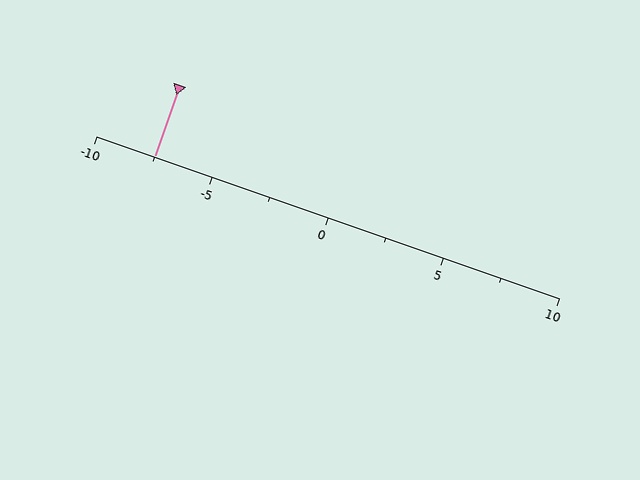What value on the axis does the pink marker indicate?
The marker indicates approximately -7.5.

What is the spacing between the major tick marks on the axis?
The major ticks are spaced 5 apart.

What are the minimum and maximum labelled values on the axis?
The axis runs from -10 to 10.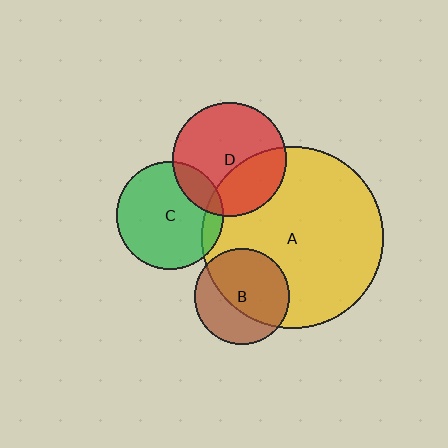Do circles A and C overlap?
Yes.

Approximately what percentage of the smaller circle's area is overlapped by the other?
Approximately 10%.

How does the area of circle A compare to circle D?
Approximately 2.5 times.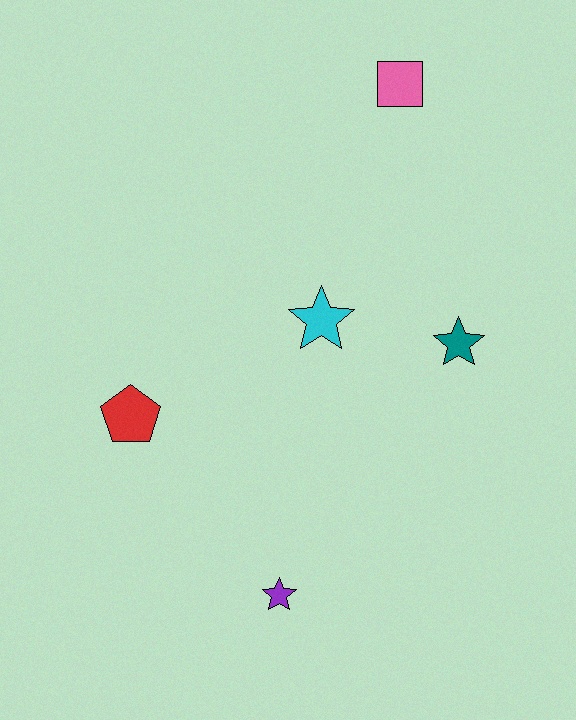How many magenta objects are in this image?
There are no magenta objects.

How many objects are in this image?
There are 5 objects.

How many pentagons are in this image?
There is 1 pentagon.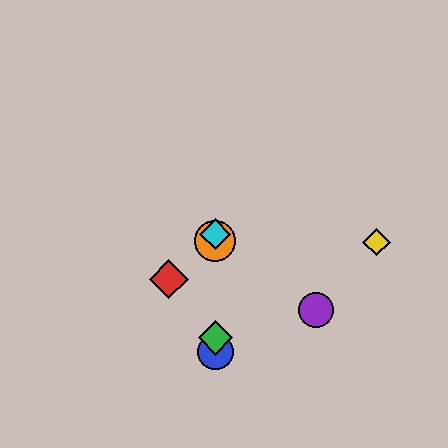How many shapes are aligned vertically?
4 shapes (the blue circle, the green diamond, the orange circle, the cyan diamond) are aligned vertically.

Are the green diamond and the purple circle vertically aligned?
No, the green diamond is at x≈215 and the purple circle is at x≈316.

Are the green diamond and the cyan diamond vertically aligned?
Yes, both are at x≈215.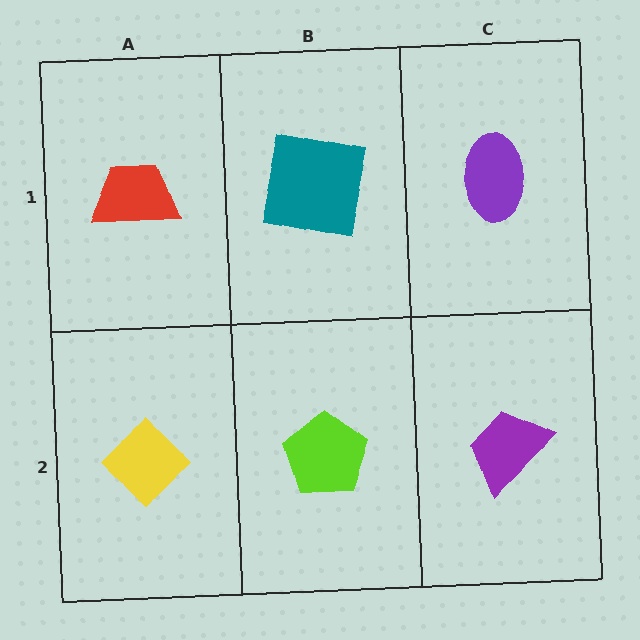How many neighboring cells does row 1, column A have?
2.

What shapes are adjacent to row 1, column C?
A purple trapezoid (row 2, column C), a teal square (row 1, column B).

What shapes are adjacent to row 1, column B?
A lime pentagon (row 2, column B), a red trapezoid (row 1, column A), a purple ellipse (row 1, column C).